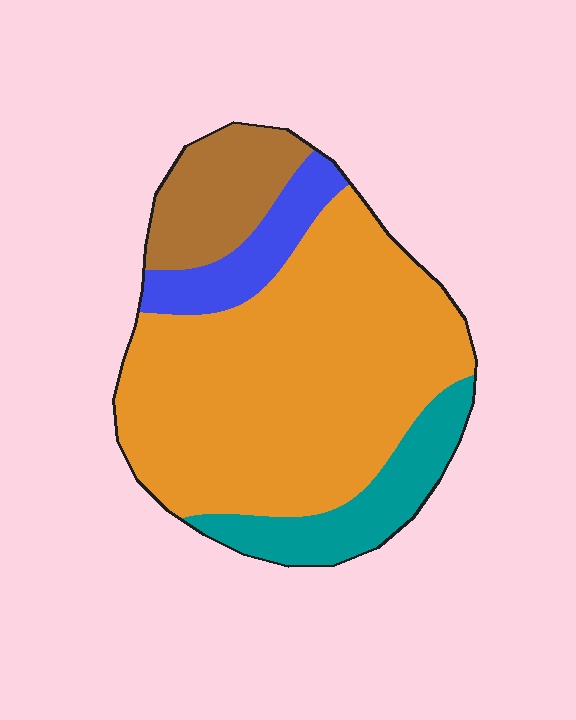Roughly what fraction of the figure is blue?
Blue takes up about one tenth (1/10) of the figure.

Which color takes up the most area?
Orange, at roughly 65%.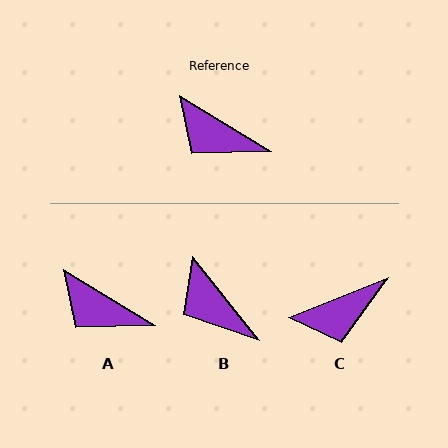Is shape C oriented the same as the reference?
No, it is off by about 53 degrees.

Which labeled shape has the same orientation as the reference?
A.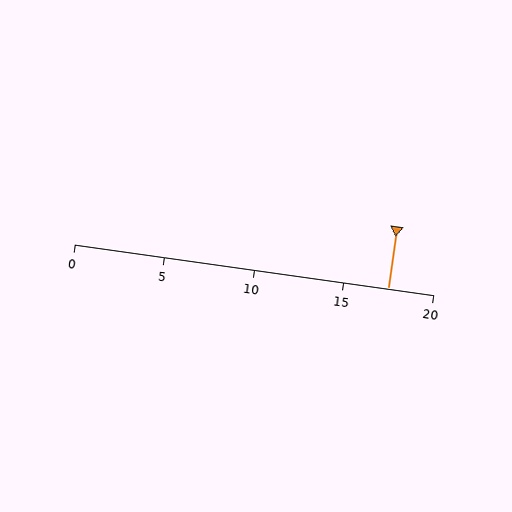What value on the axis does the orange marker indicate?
The marker indicates approximately 17.5.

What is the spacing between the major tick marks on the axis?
The major ticks are spaced 5 apart.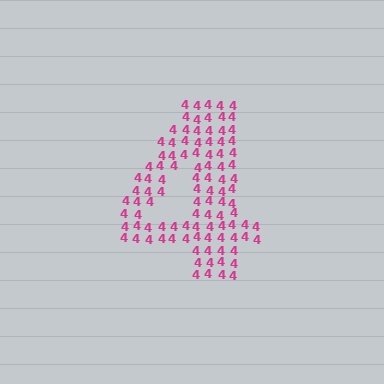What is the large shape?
The large shape is the digit 4.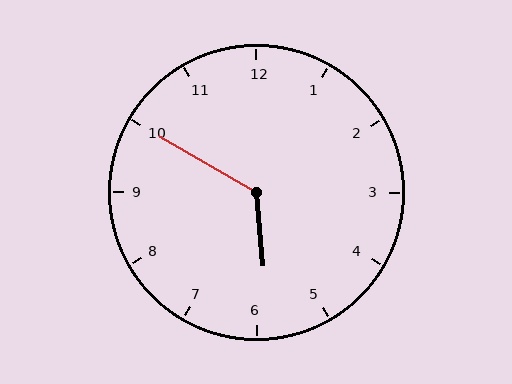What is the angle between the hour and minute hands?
Approximately 125 degrees.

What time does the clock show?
5:50.